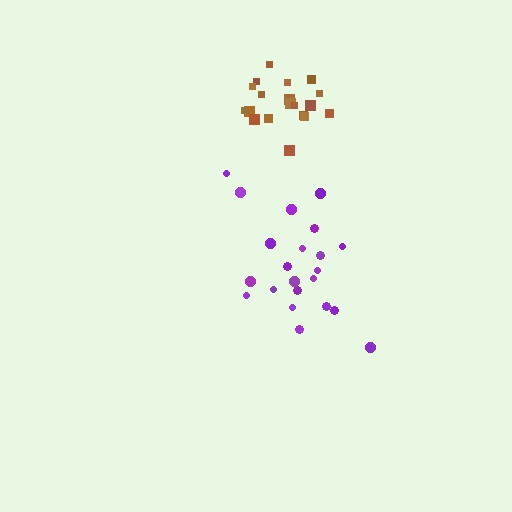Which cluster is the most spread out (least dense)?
Purple.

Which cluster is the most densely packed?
Brown.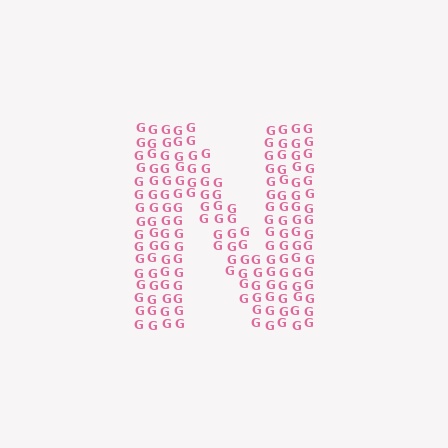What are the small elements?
The small elements are letter G's.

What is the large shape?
The large shape is the letter N.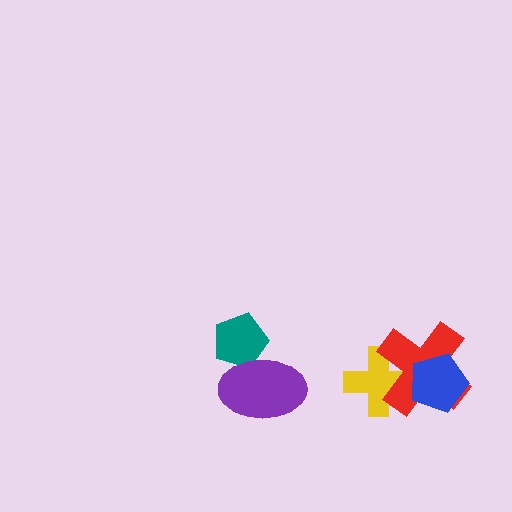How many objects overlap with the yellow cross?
1 object overlaps with the yellow cross.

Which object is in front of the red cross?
The blue pentagon is in front of the red cross.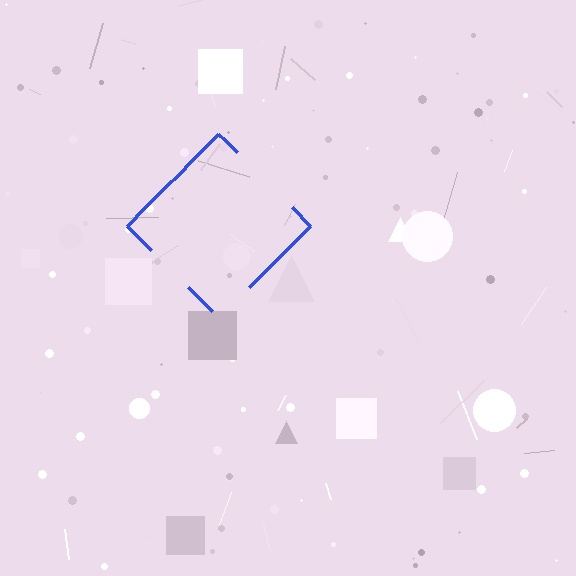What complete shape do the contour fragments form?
The contour fragments form a diamond.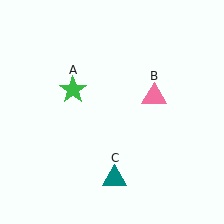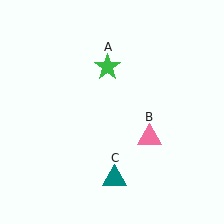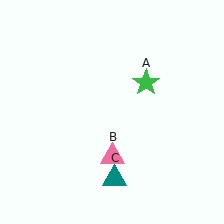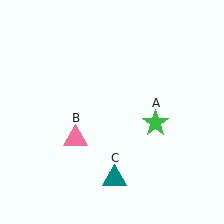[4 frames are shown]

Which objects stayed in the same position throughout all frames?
Teal triangle (object C) remained stationary.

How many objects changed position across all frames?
2 objects changed position: green star (object A), pink triangle (object B).